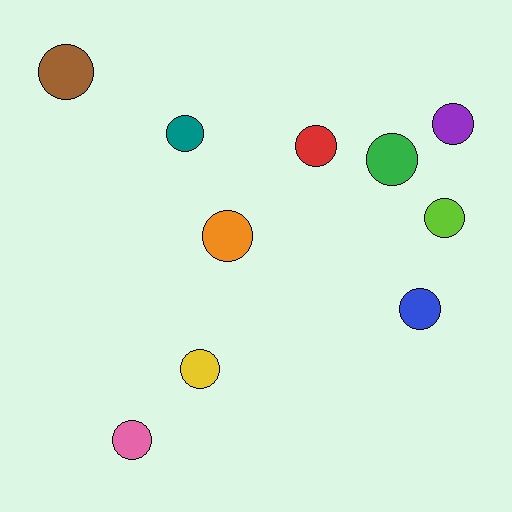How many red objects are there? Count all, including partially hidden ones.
There is 1 red object.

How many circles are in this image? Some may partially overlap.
There are 10 circles.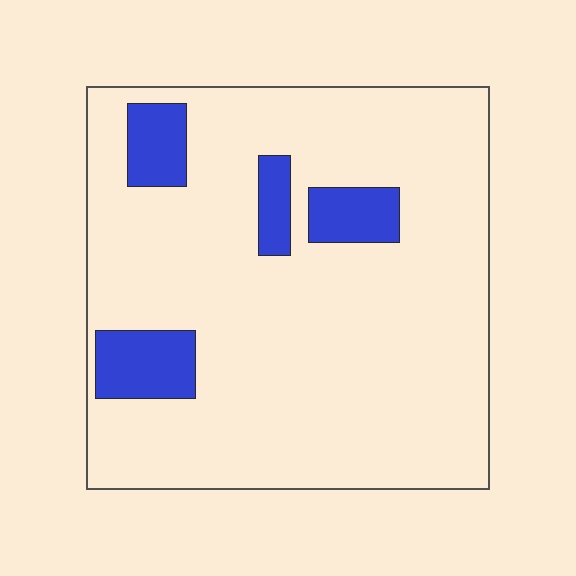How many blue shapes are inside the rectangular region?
4.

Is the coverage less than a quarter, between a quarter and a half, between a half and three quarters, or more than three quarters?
Less than a quarter.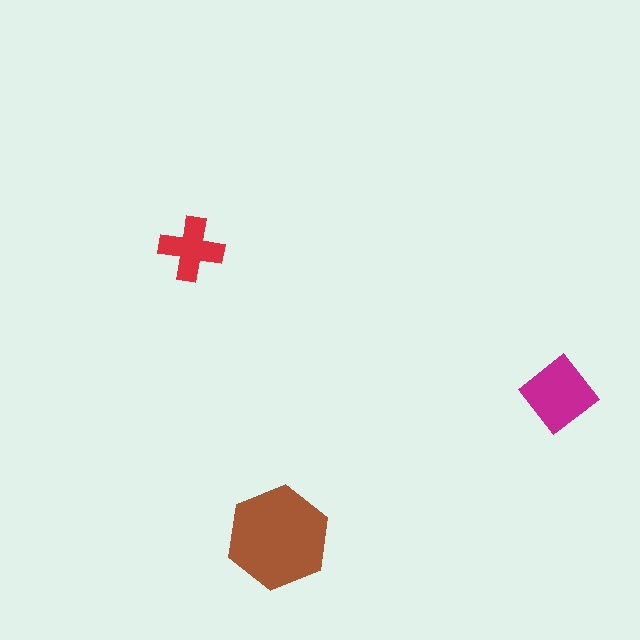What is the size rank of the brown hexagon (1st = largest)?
1st.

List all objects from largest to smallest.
The brown hexagon, the magenta diamond, the red cross.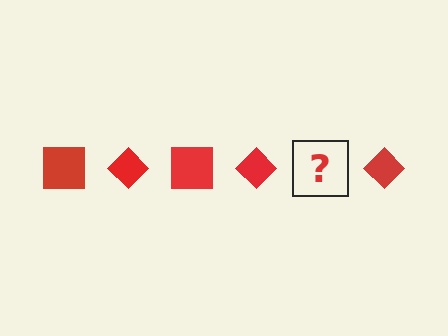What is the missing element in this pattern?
The missing element is a red square.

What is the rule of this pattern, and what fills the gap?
The rule is that the pattern cycles through square, diamond shapes in red. The gap should be filled with a red square.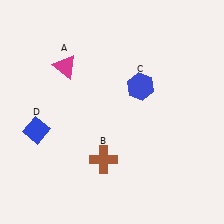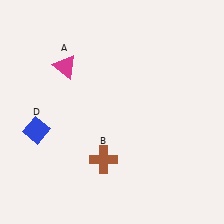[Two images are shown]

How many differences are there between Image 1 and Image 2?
There is 1 difference between the two images.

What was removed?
The blue hexagon (C) was removed in Image 2.